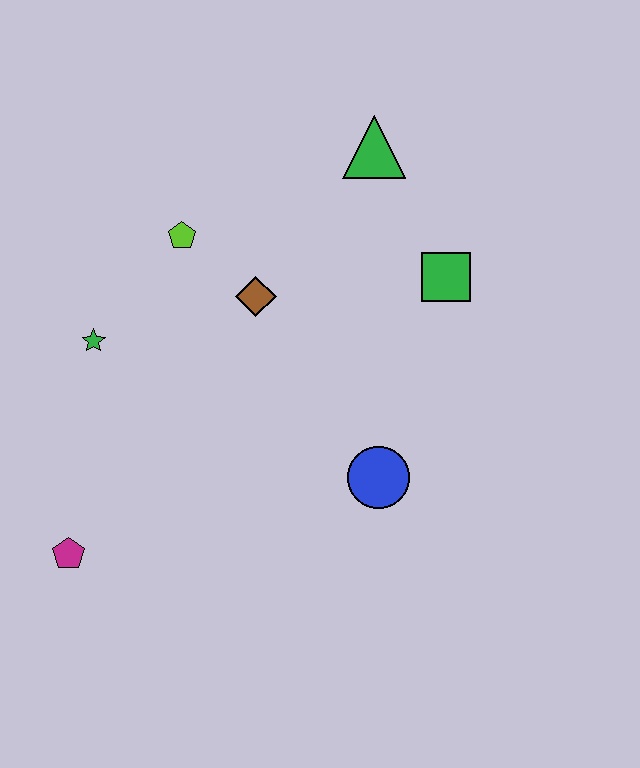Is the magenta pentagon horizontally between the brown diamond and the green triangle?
No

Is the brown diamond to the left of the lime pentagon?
No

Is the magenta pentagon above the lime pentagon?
No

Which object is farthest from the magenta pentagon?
The green triangle is farthest from the magenta pentagon.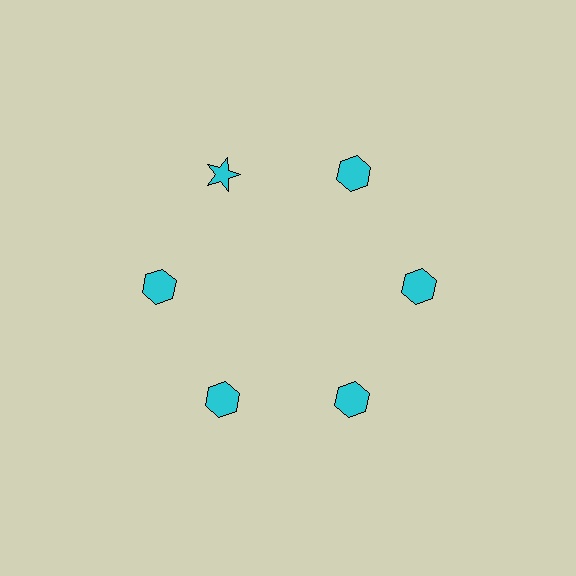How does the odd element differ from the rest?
It has a different shape: star instead of hexagon.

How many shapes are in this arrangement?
There are 6 shapes arranged in a ring pattern.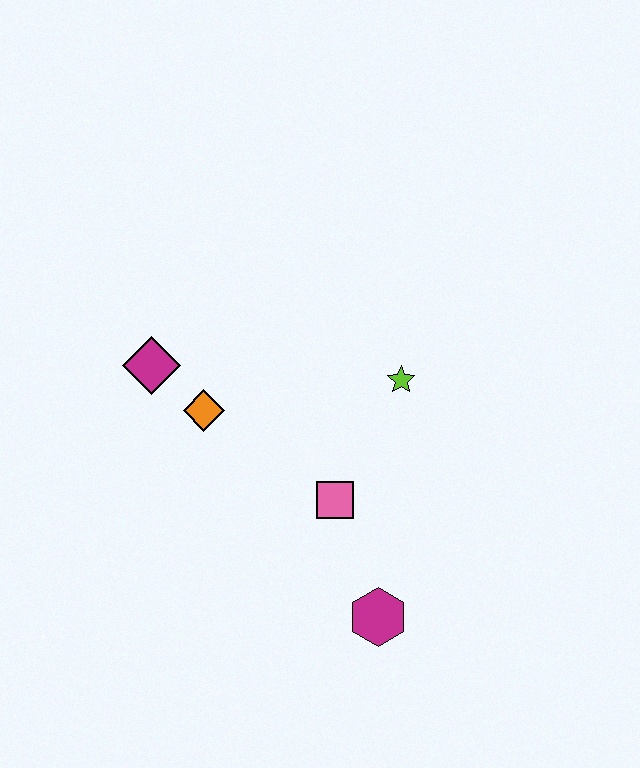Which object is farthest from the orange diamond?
The magenta hexagon is farthest from the orange diamond.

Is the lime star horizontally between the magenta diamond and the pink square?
No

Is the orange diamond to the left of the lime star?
Yes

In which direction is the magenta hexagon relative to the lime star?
The magenta hexagon is below the lime star.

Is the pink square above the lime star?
No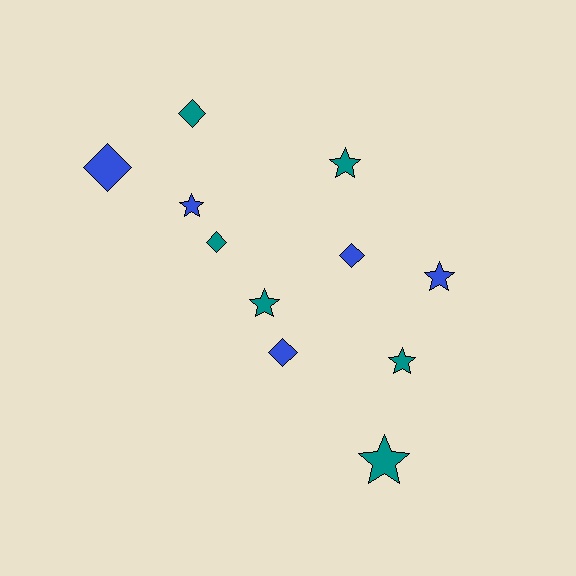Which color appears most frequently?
Teal, with 6 objects.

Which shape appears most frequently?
Star, with 6 objects.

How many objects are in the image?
There are 11 objects.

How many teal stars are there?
There are 4 teal stars.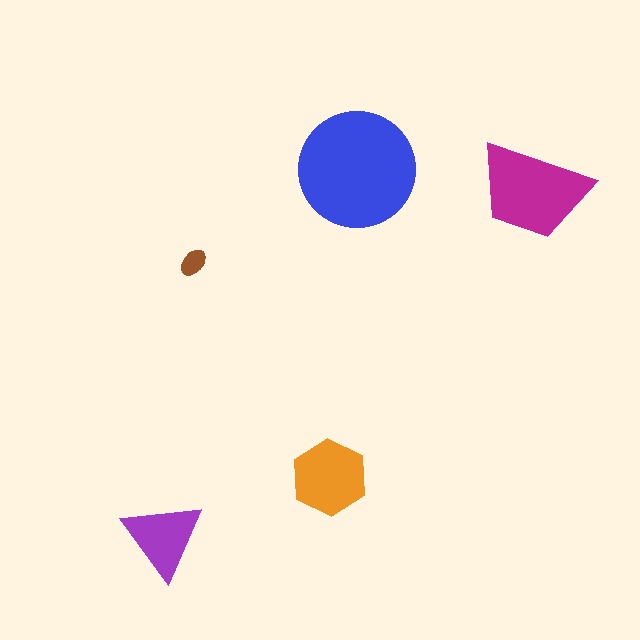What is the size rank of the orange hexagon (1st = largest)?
3rd.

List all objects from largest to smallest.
The blue circle, the magenta trapezoid, the orange hexagon, the purple triangle, the brown ellipse.